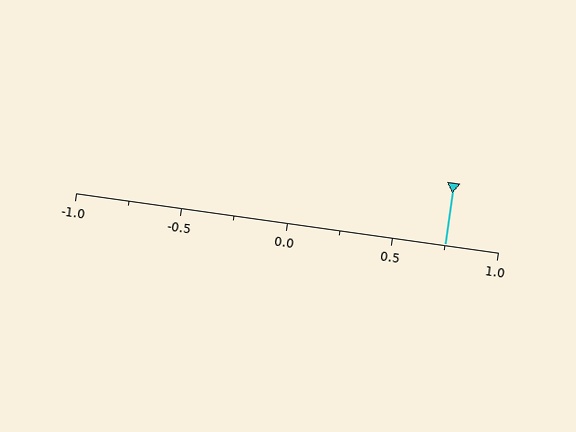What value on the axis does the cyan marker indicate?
The marker indicates approximately 0.75.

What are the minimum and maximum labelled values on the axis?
The axis runs from -1.0 to 1.0.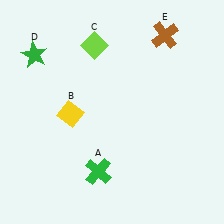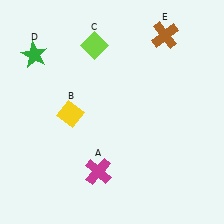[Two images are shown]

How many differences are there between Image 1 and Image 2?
There is 1 difference between the two images.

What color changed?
The cross (A) changed from green in Image 1 to magenta in Image 2.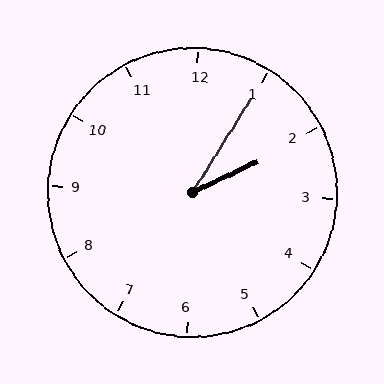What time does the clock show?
2:05.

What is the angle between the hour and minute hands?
Approximately 32 degrees.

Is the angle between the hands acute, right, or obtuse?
It is acute.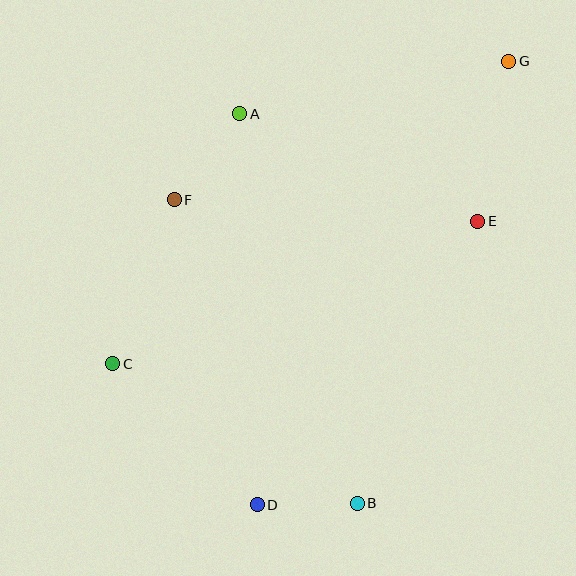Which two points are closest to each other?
Points B and D are closest to each other.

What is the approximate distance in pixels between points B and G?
The distance between B and G is approximately 468 pixels.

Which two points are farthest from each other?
Points D and G are farthest from each other.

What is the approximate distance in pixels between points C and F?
The distance between C and F is approximately 175 pixels.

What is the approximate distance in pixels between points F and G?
The distance between F and G is approximately 362 pixels.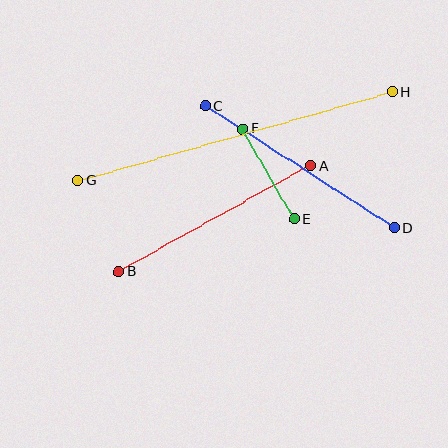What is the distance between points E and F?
The distance is approximately 104 pixels.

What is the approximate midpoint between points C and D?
The midpoint is at approximately (300, 167) pixels.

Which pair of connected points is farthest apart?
Points G and H are farthest apart.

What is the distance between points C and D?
The distance is approximately 225 pixels.